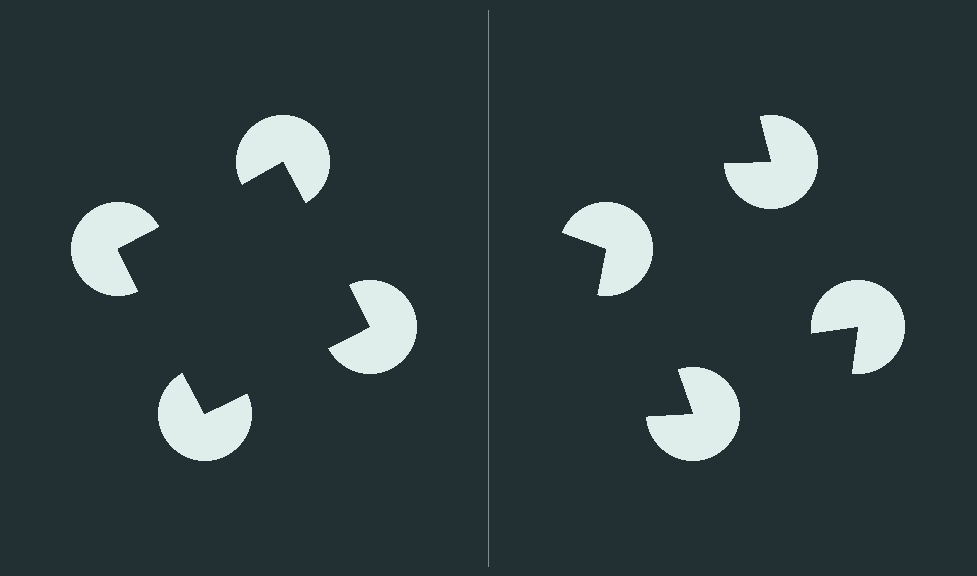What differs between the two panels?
The pac-man discs are positioned identically on both sides; only the wedge orientations differ. On the left they align to a square; on the right they are misaligned.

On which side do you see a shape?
An illusory square appears on the left side. On the right side the wedge cuts are rotated, so no coherent shape forms.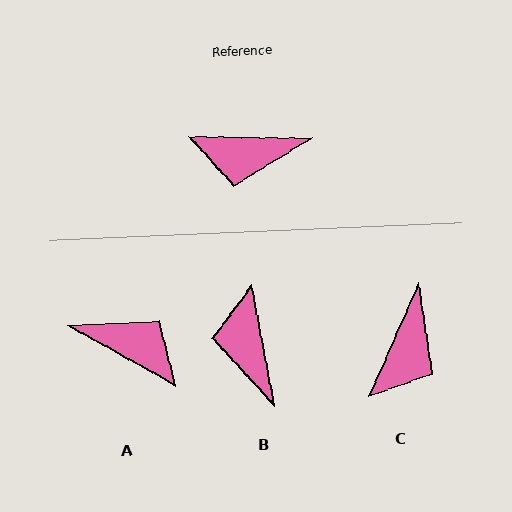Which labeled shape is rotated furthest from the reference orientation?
A, about 152 degrees away.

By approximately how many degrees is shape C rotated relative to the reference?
Approximately 68 degrees counter-clockwise.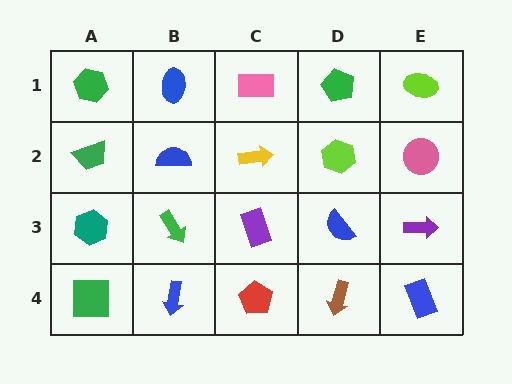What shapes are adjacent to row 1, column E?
A pink circle (row 2, column E), a green pentagon (row 1, column D).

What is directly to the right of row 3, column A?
A green arrow.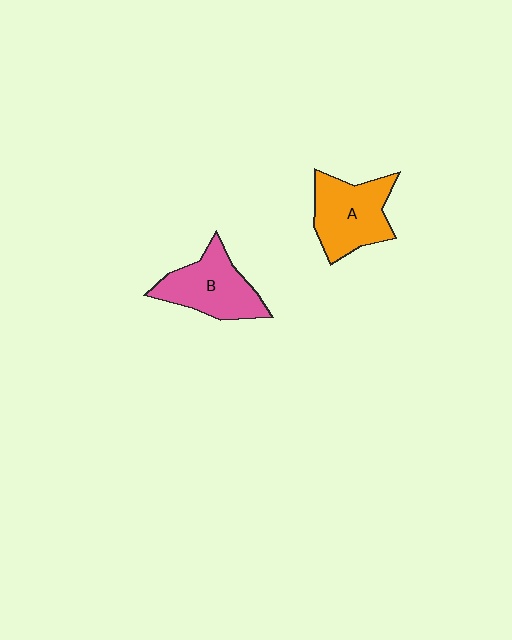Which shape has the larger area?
Shape A (orange).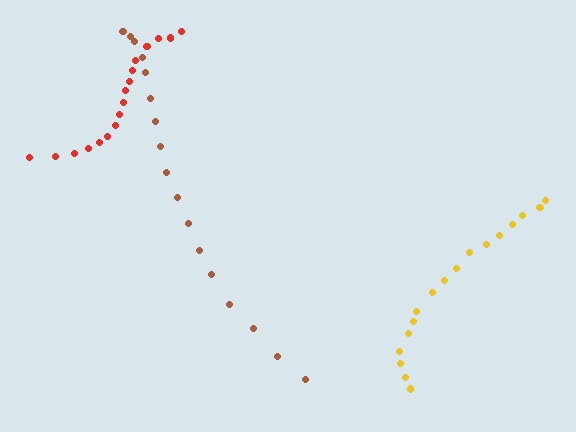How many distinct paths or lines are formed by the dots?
There are 3 distinct paths.